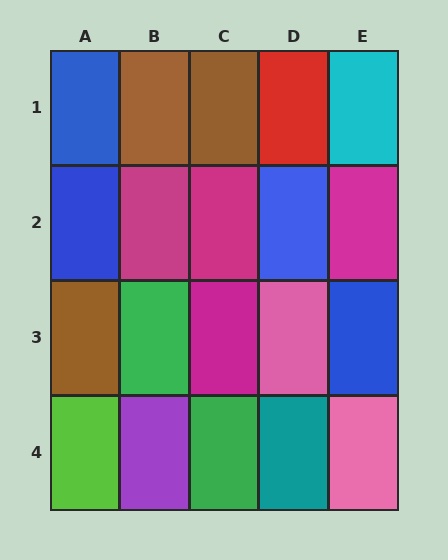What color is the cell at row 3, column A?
Brown.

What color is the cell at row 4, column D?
Teal.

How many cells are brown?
3 cells are brown.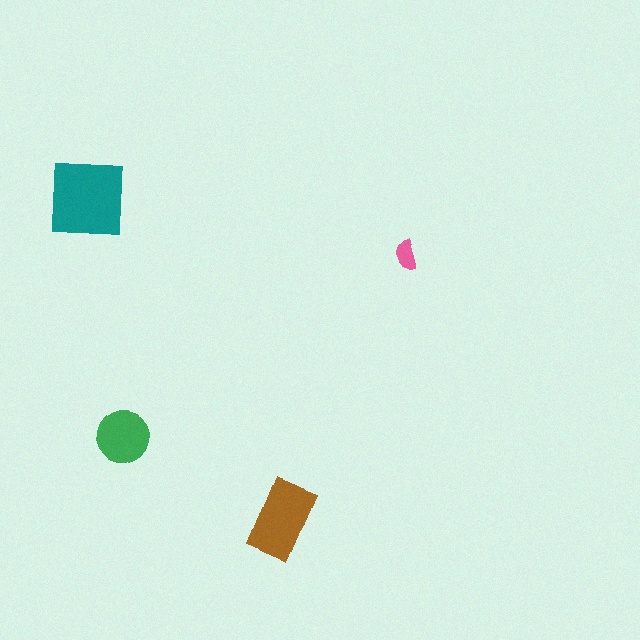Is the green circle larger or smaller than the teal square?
Smaller.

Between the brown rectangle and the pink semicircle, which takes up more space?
The brown rectangle.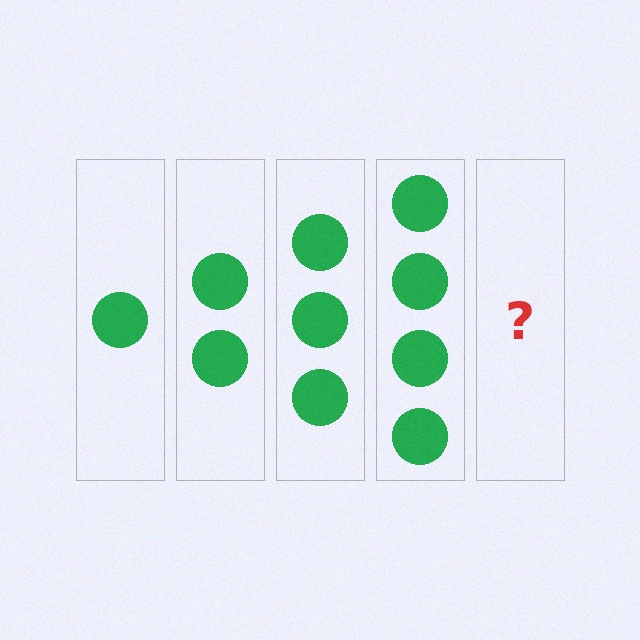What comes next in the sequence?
The next element should be 5 circles.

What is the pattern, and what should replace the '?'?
The pattern is that each step adds one more circle. The '?' should be 5 circles.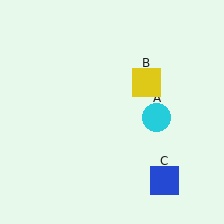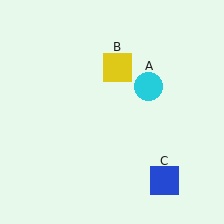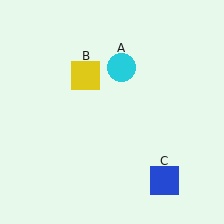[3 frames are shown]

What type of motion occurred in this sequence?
The cyan circle (object A), yellow square (object B) rotated counterclockwise around the center of the scene.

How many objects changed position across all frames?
2 objects changed position: cyan circle (object A), yellow square (object B).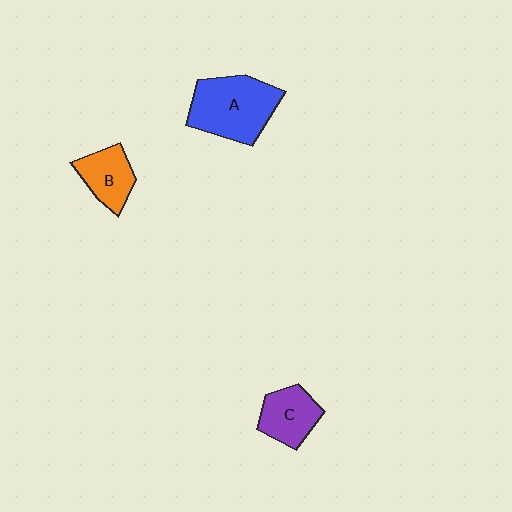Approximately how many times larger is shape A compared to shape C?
Approximately 1.7 times.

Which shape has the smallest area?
Shape B (orange).